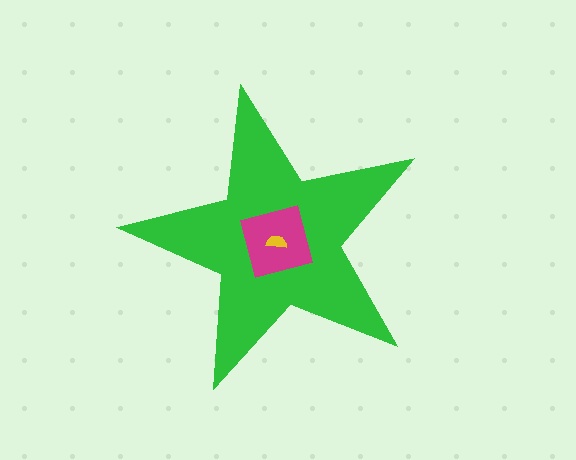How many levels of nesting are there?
3.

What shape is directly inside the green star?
The magenta square.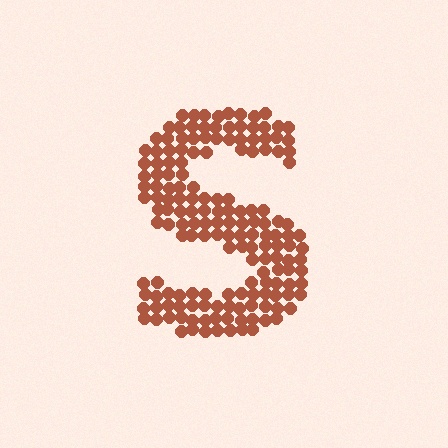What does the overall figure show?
The overall figure shows the letter S.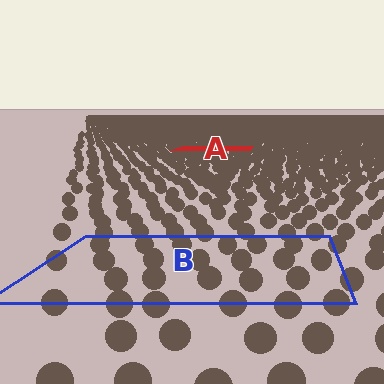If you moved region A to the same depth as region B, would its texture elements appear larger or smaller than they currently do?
They would appear larger. At a closer depth, the same texture elements are projected at a bigger on-screen size.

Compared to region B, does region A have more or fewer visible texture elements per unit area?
Region A has more texture elements per unit area — they are packed more densely because it is farther away.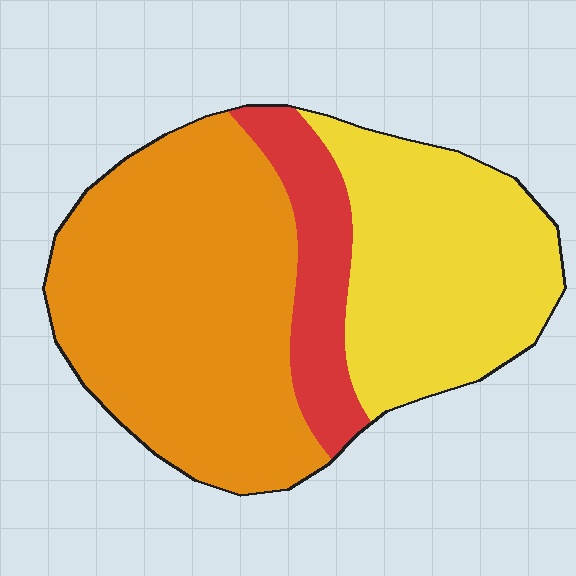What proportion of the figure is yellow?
Yellow covers around 35% of the figure.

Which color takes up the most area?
Orange, at roughly 50%.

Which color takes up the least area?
Red, at roughly 15%.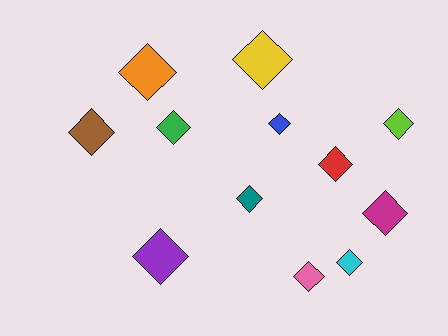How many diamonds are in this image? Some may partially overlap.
There are 12 diamonds.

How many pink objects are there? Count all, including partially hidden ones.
There is 1 pink object.